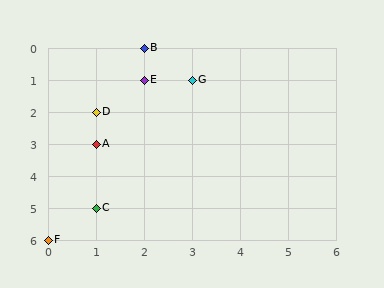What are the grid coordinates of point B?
Point B is at grid coordinates (2, 0).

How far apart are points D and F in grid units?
Points D and F are 1 column and 4 rows apart (about 4.1 grid units diagonally).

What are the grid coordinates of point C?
Point C is at grid coordinates (1, 5).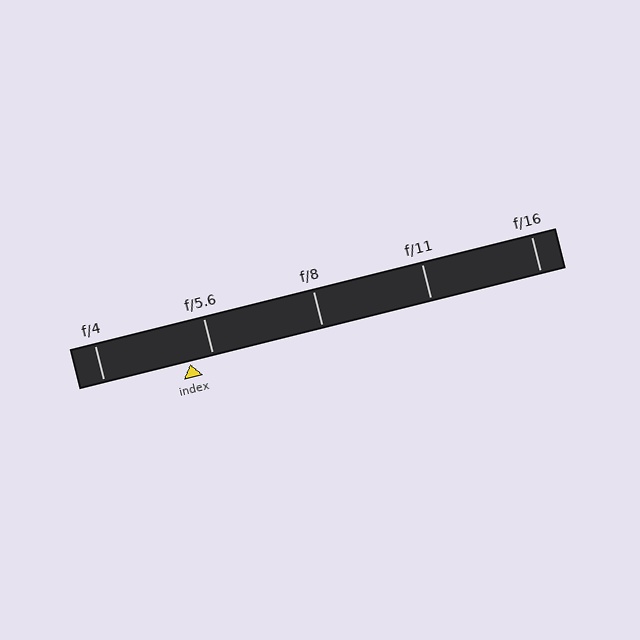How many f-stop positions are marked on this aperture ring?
There are 5 f-stop positions marked.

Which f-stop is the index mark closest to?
The index mark is closest to f/5.6.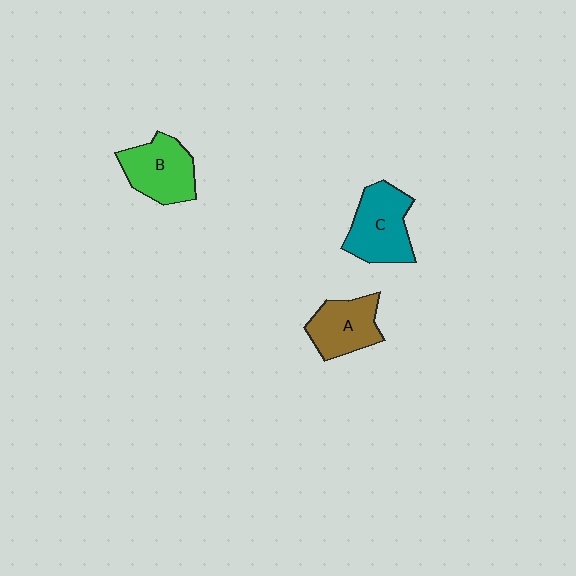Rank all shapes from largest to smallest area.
From largest to smallest: C (teal), B (green), A (brown).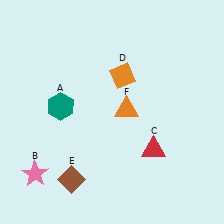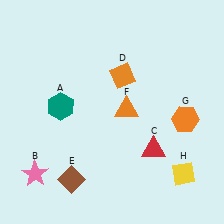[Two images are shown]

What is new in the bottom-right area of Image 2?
An orange hexagon (G) was added in the bottom-right area of Image 2.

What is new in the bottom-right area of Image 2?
A yellow diamond (H) was added in the bottom-right area of Image 2.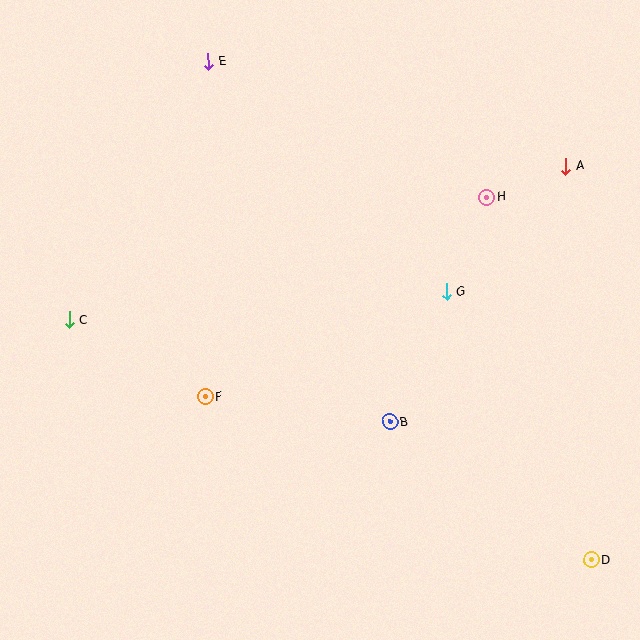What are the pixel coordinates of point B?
Point B is at (390, 422).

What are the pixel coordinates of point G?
Point G is at (447, 291).